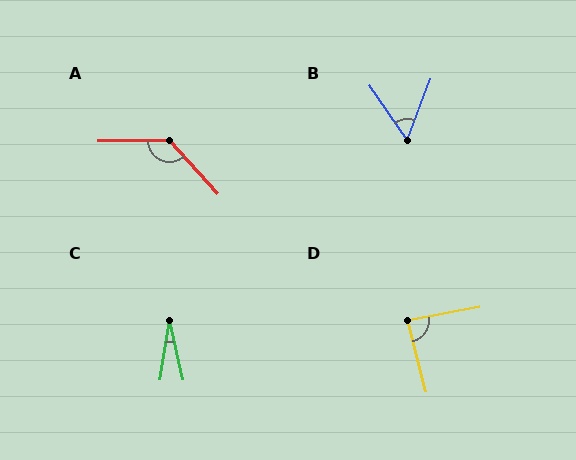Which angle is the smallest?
C, at approximately 21 degrees.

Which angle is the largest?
A, at approximately 132 degrees.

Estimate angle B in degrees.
Approximately 56 degrees.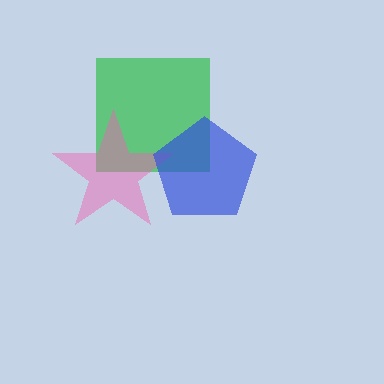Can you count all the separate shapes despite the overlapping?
Yes, there are 3 separate shapes.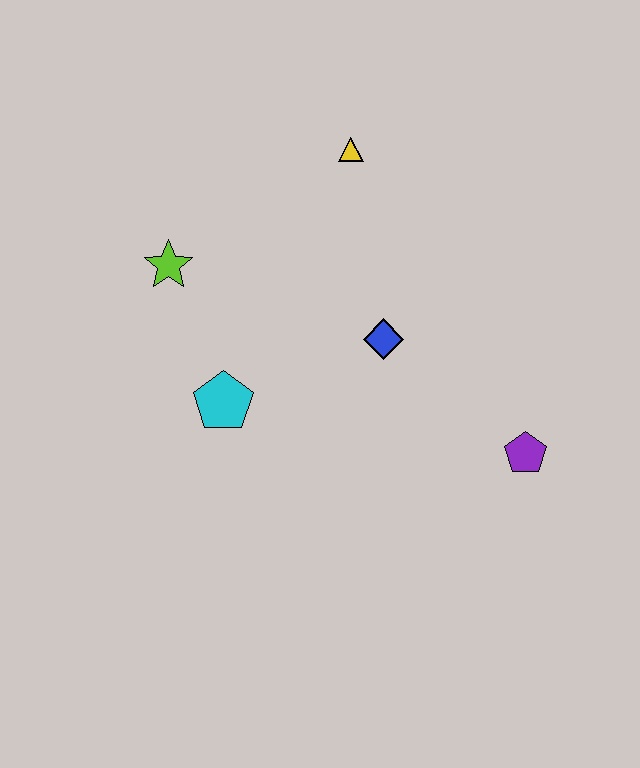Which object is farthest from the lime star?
The purple pentagon is farthest from the lime star.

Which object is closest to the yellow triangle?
The blue diamond is closest to the yellow triangle.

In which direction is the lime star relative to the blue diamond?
The lime star is to the left of the blue diamond.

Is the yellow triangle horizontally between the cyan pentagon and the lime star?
No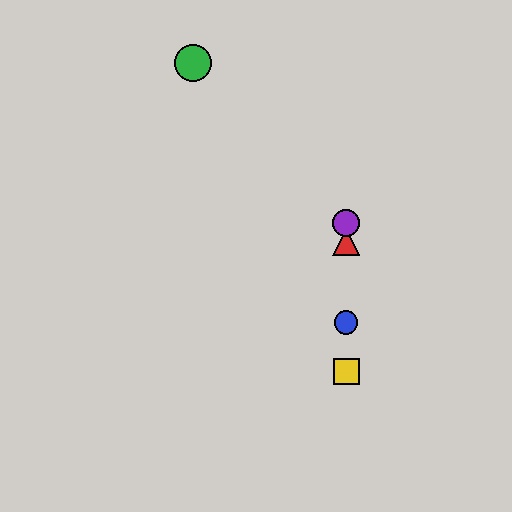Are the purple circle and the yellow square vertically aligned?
Yes, both are at x≈346.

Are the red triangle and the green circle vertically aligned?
No, the red triangle is at x≈346 and the green circle is at x≈193.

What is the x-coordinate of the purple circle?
The purple circle is at x≈346.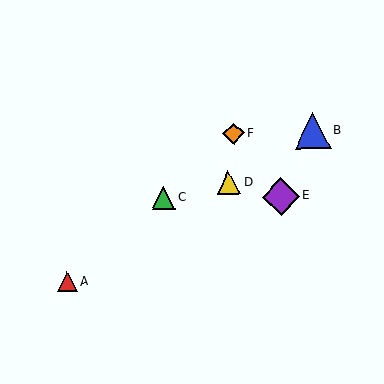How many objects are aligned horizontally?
2 objects (B, F) are aligned horizontally.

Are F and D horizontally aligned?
No, F is at y≈133 and D is at y≈183.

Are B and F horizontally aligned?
Yes, both are at y≈131.